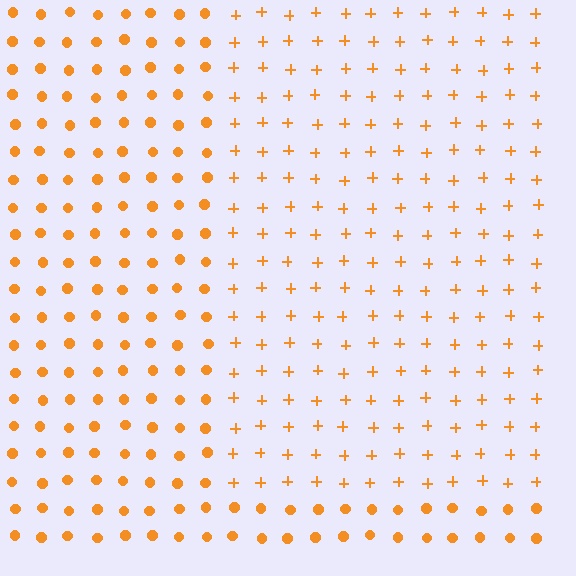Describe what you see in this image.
The image is filled with small orange elements arranged in a uniform grid. A rectangle-shaped region contains plus signs, while the surrounding area contains circles. The boundary is defined purely by the change in element shape.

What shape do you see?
I see a rectangle.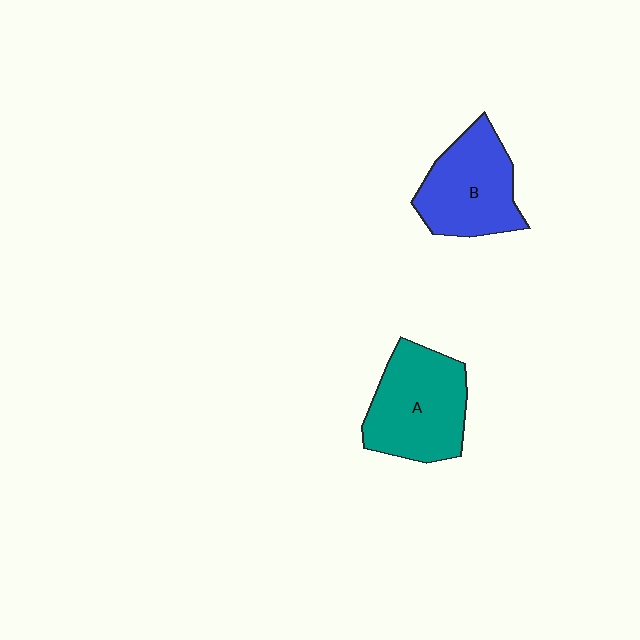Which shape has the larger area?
Shape A (teal).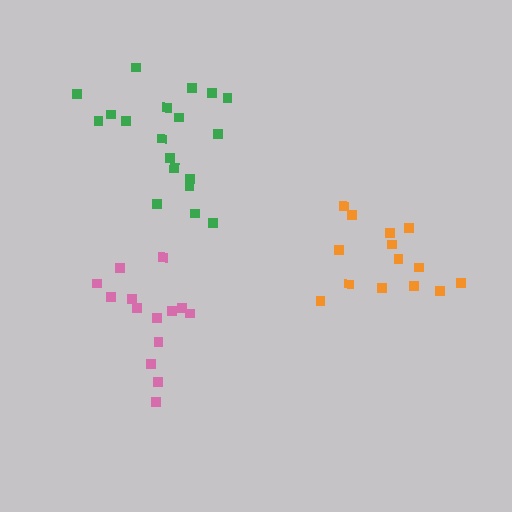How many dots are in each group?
Group 1: 14 dots, Group 2: 19 dots, Group 3: 14 dots (47 total).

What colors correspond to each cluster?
The clusters are colored: orange, green, pink.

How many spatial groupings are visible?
There are 3 spatial groupings.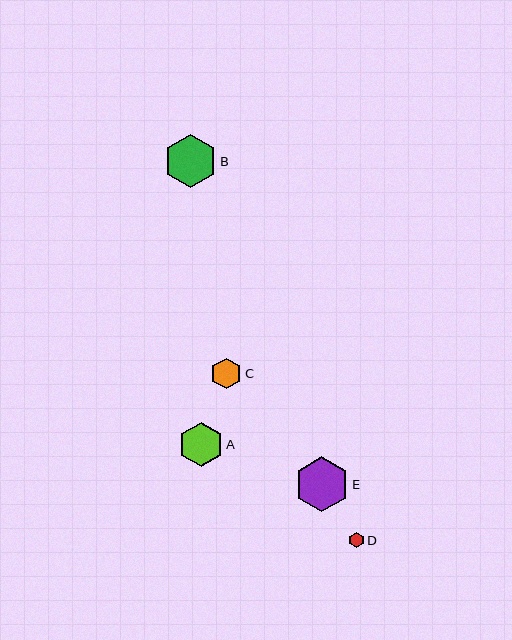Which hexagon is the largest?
Hexagon E is the largest with a size of approximately 55 pixels.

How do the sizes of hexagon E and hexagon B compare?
Hexagon E and hexagon B are approximately the same size.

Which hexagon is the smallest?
Hexagon D is the smallest with a size of approximately 15 pixels.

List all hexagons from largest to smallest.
From largest to smallest: E, B, A, C, D.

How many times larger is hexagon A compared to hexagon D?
Hexagon A is approximately 2.9 times the size of hexagon D.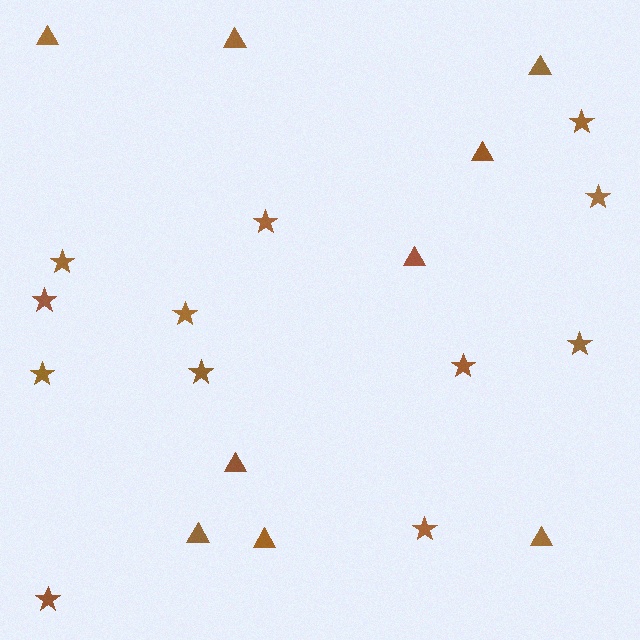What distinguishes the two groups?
There are 2 groups: one group of stars (12) and one group of triangles (9).